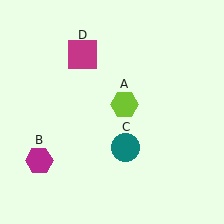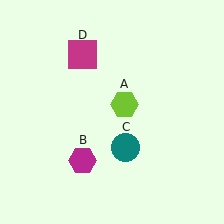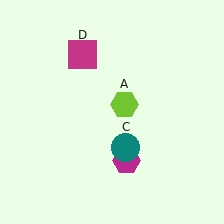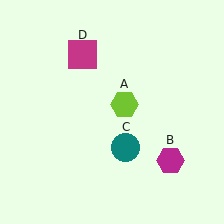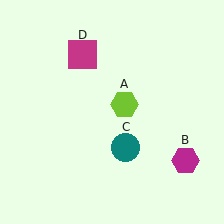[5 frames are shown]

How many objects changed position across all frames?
1 object changed position: magenta hexagon (object B).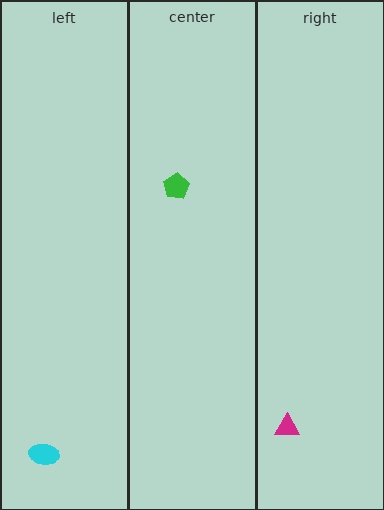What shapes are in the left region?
The cyan ellipse.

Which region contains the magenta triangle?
The right region.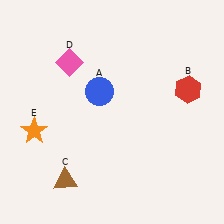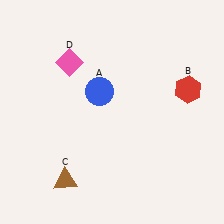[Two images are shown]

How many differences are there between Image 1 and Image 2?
There is 1 difference between the two images.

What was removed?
The orange star (E) was removed in Image 2.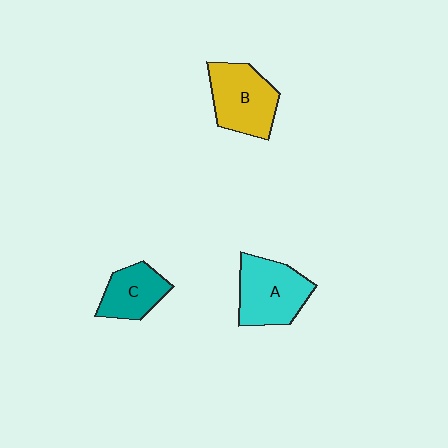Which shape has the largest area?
Shape A (cyan).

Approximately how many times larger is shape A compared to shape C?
Approximately 1.4 times.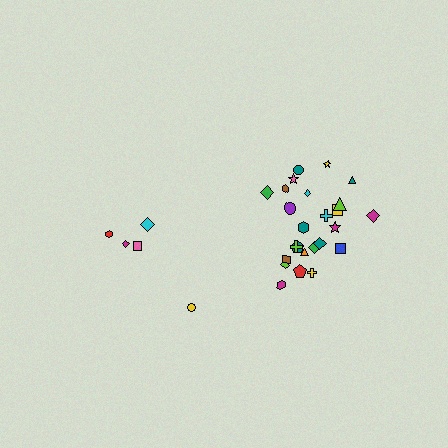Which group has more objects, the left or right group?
The right group.